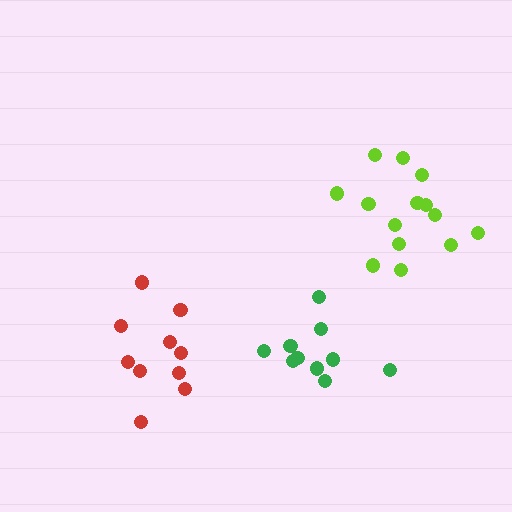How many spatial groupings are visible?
There are 3 spatial groupings.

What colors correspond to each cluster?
The clusters are colored: green, lime, red.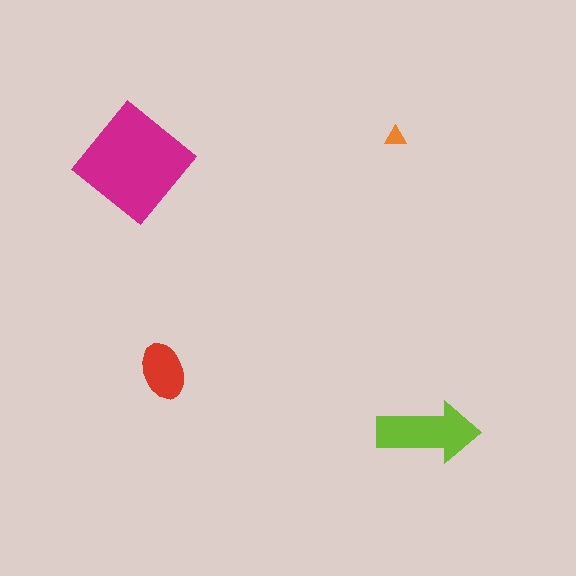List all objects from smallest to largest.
The orange triangle, the red ellipse, the lime arrow, the magenta diamond.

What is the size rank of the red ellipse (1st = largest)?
3rd.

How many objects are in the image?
There are 4 objects in the image.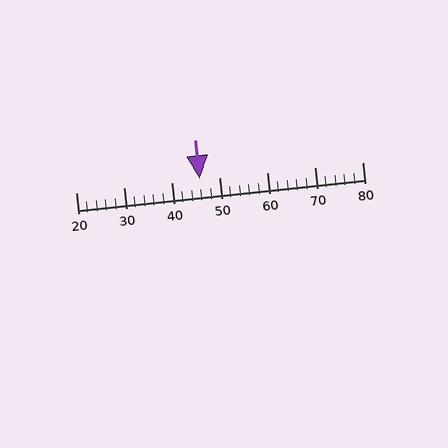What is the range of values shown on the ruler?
The ruler shows values from 20 to 80.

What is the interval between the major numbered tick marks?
The major tick marks are spaced 10 units apart.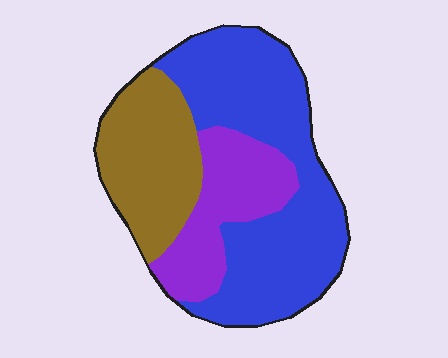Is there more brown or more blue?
Blue.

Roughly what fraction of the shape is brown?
Brown takes up between a sixth and a third of the shape.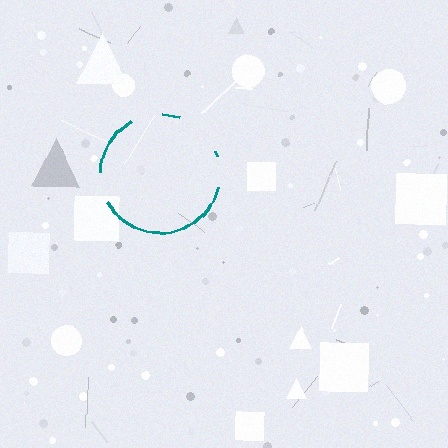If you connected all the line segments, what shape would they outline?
They would outline a circle.